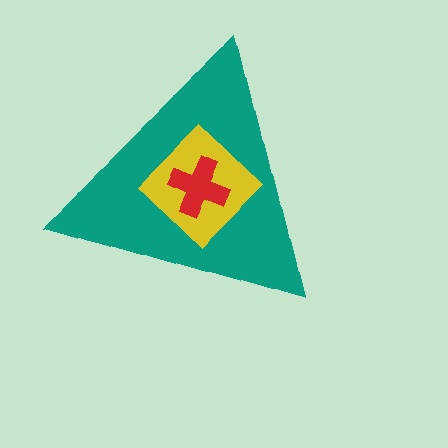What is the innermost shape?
The red cross.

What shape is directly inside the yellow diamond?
The red cross.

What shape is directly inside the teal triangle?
The yellow diamond.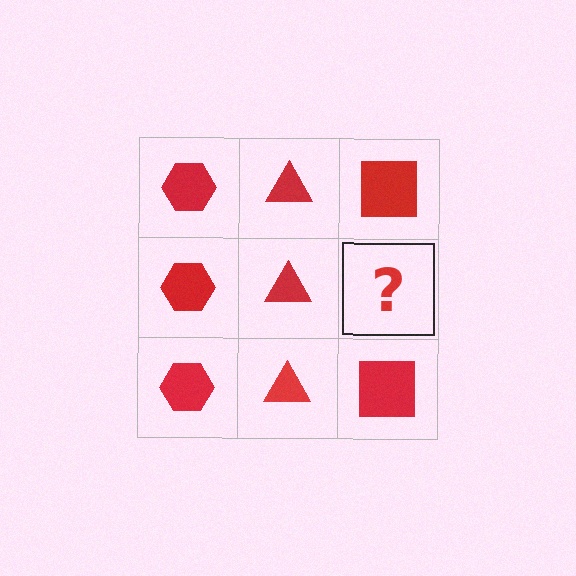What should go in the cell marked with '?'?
The missing cell should contain a red square.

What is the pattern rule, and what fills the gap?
The rule is that each column has a consistent shape. The gap should be filled with a red square.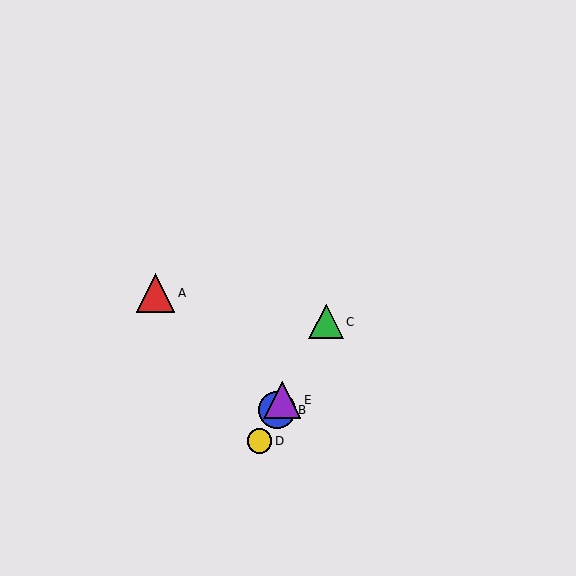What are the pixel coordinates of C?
Object C is at (326, 322).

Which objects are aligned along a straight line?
Objects B, C, D, E are aligned along a straight line.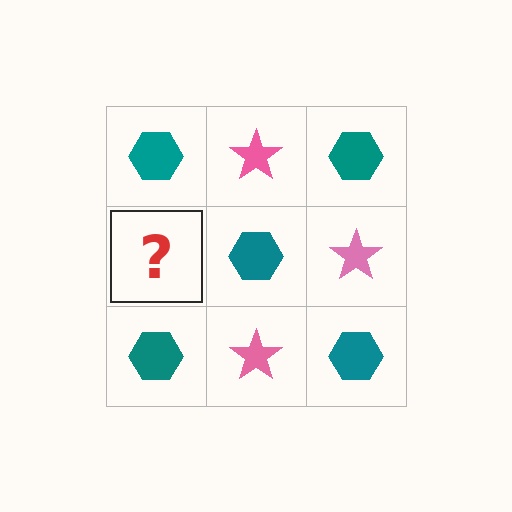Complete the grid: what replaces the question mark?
The question mark should be replaced with a pink star.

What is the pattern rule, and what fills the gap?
The rule is that it alternates teal hexagon and pink star in a checkerboard pattern. The gap should be filled with a pink star.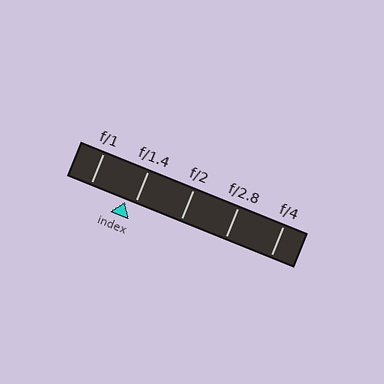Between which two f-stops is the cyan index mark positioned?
The index mark is between f/1 and f/1.4.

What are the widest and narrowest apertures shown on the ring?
The widest aperture shown is f/1 and the narrowest is f/4.